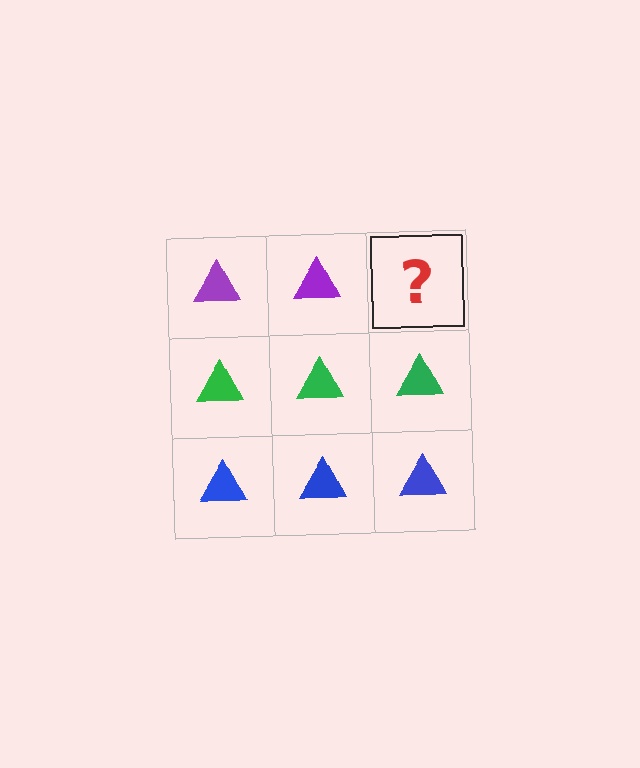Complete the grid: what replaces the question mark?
The question mark should be replaced with a purple triangle.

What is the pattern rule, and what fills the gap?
The rule is that each row has a consistent color. The gap should be filled with a purple triangle.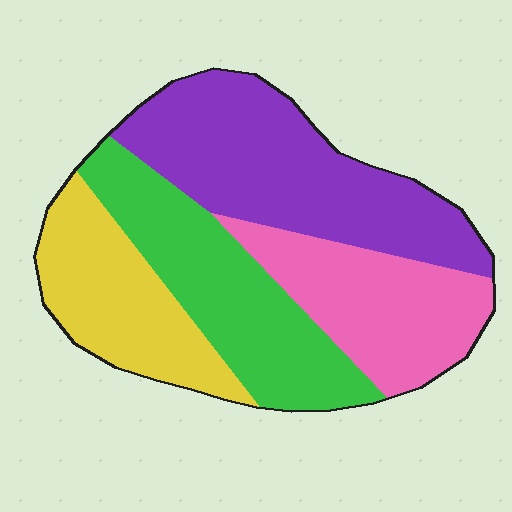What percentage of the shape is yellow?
Yellow takes up about one fifth (1/5) of the shape.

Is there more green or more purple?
Purple.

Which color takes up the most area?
Purple, at roughly 35%.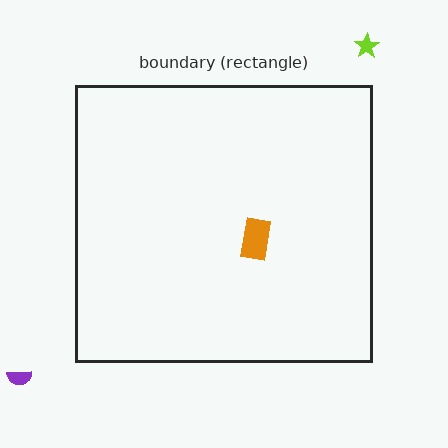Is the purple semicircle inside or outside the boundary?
Outside.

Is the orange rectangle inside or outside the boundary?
Inside.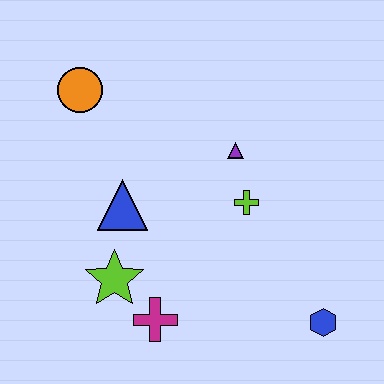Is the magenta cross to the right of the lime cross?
No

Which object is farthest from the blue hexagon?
The orange circle is farthest from the blue hexagon.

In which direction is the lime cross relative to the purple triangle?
The lime cross is below the purple triangle.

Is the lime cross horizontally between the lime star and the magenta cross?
No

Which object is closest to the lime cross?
The purple triangle is closest to the lime cross.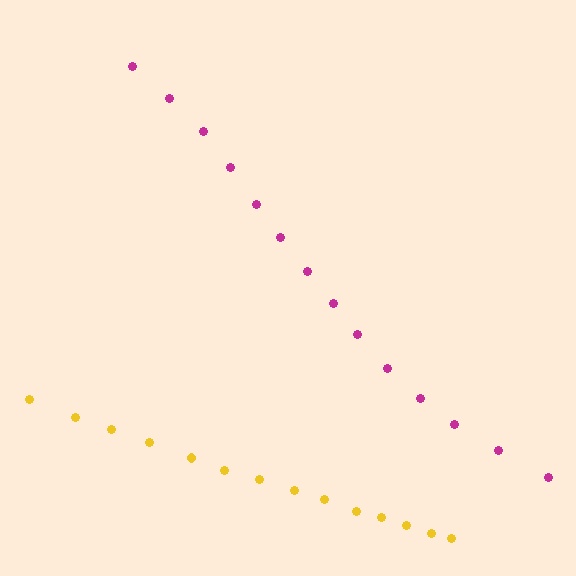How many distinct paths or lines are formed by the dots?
There are 2 distinct paths.